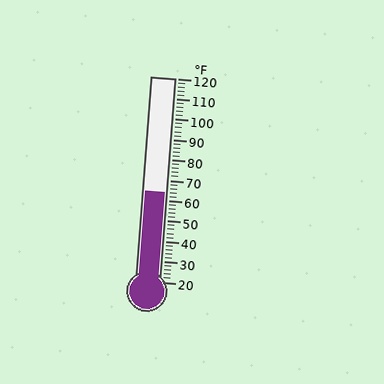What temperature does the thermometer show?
The thermometer shows approximately 64°F.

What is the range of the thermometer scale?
The thermometer scale ranges from 20°F to 120°F.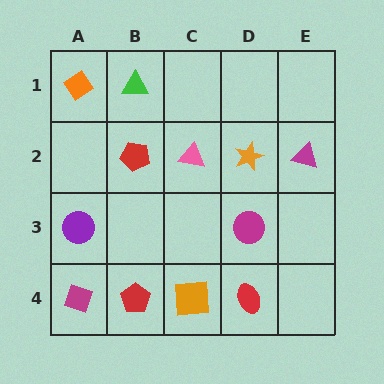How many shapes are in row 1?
2 shapes.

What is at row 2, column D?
An orange star.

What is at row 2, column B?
A red pentagon.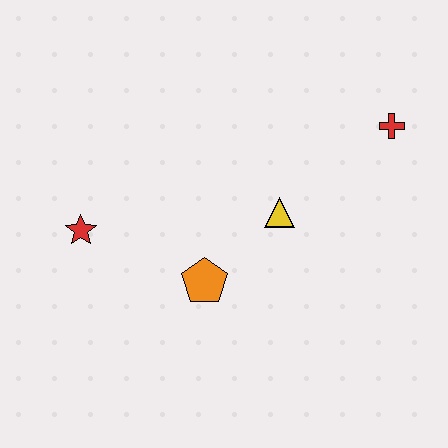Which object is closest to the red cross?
The yellow triangle is closest to the red cross.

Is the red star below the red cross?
Yes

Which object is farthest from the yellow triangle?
The red star is farthest from the yellow triangle.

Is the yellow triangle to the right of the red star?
Yes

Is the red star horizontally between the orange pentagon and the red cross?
No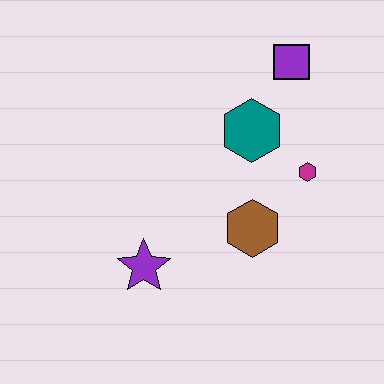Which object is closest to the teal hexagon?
The magenta hexagon is closest to the teal hexagon.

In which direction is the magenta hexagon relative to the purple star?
The magenta hexagon is to the right of the purple star.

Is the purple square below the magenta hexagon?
No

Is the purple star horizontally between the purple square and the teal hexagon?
No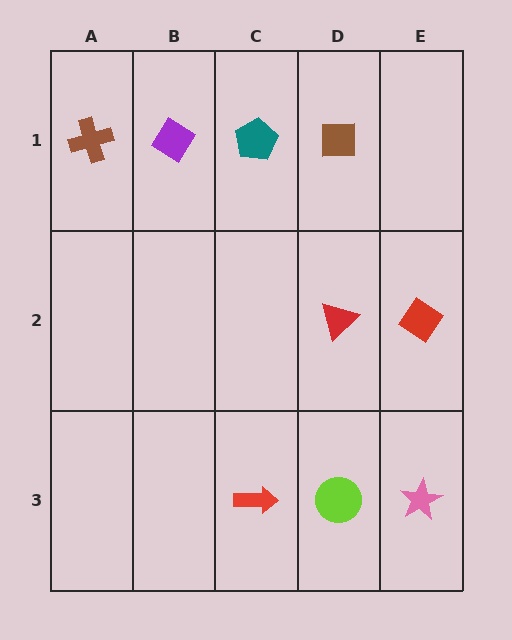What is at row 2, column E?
A red diamond.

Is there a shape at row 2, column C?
No, that cell is empty.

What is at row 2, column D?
A red triangle.